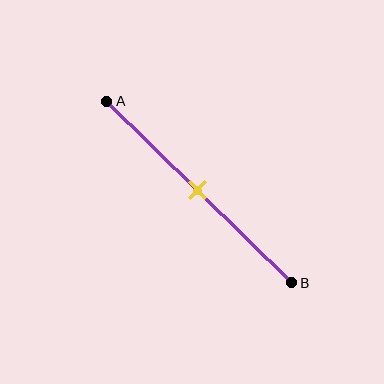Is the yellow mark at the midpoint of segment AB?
Yes, the mark is approximately at the midpoint.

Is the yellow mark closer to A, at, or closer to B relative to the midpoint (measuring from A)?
The yellow mark is approximately at the midpoint of segment AB.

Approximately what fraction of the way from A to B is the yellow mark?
The yellow mark is approximately 50% of the way from A to B.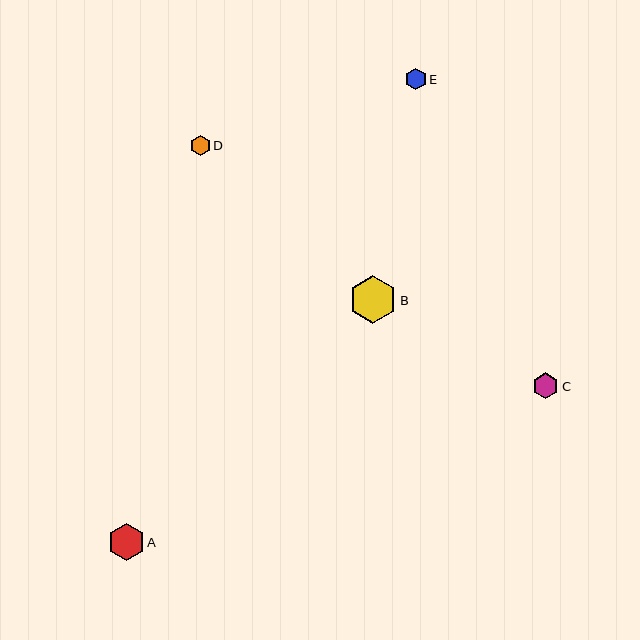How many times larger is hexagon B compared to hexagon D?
Hexagon B is approximately 2.4 times the size of hexagon D.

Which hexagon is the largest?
Hexagon B is the largest with a size of approximately 48 pixels.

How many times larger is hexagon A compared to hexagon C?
Hexagon A is approximately 1.4 times the size of hexagon C.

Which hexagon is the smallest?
Hexagon D is the smallest with a size of approximately 20 pixels.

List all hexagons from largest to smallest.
From largest to smallest: B, A, C, E, D.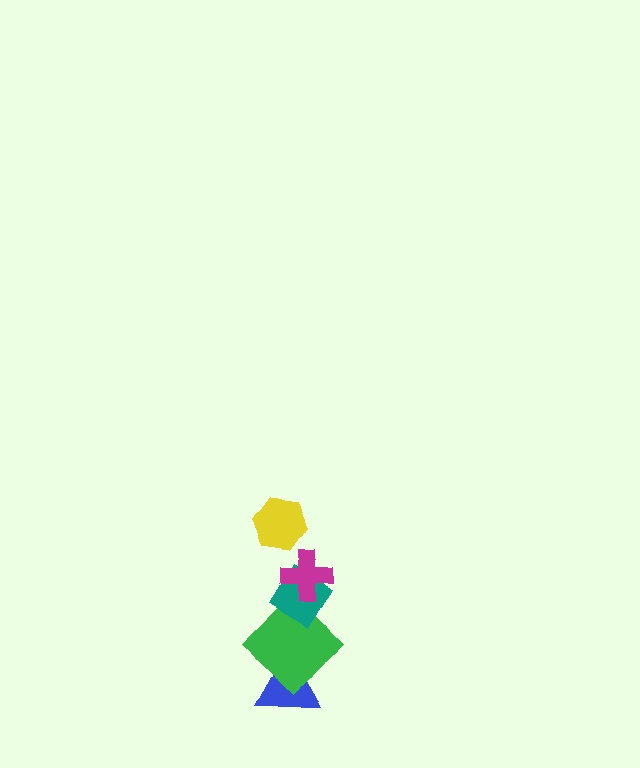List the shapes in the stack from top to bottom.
From top to bottom: the yellow hexagon, the magenta cross, the teal diamond, the green diamond, the blue triangle.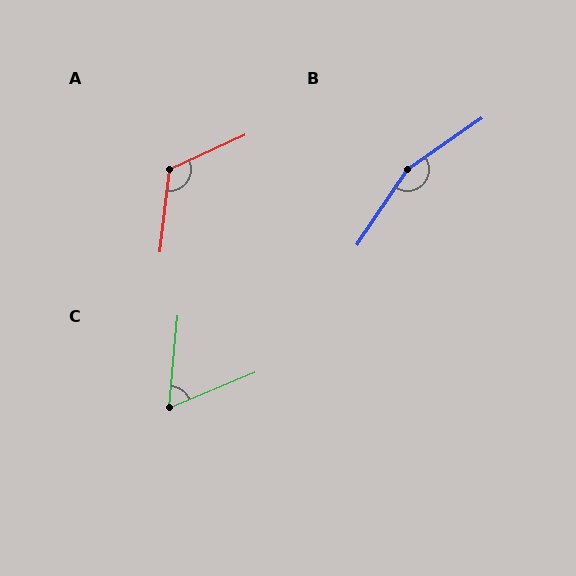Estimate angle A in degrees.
Approximately 121 degrees.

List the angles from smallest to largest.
C (62°), A (121°), B (159°).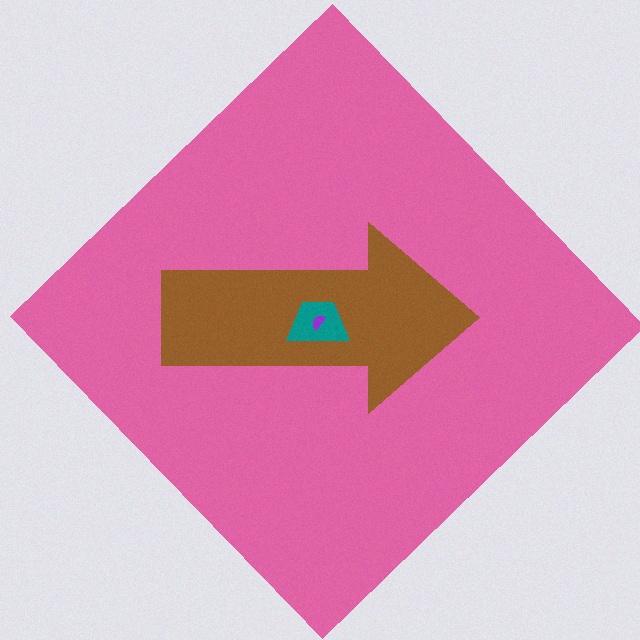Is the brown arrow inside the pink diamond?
Yes.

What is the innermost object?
The purple semicircle.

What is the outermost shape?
The pink diamond.